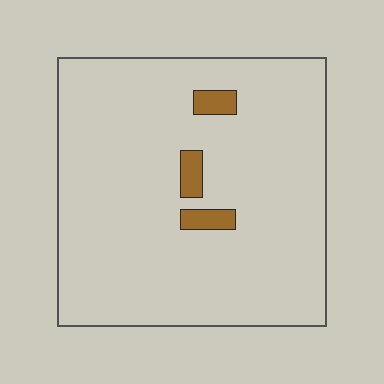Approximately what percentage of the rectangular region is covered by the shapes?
Approximately 5%.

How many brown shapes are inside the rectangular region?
3.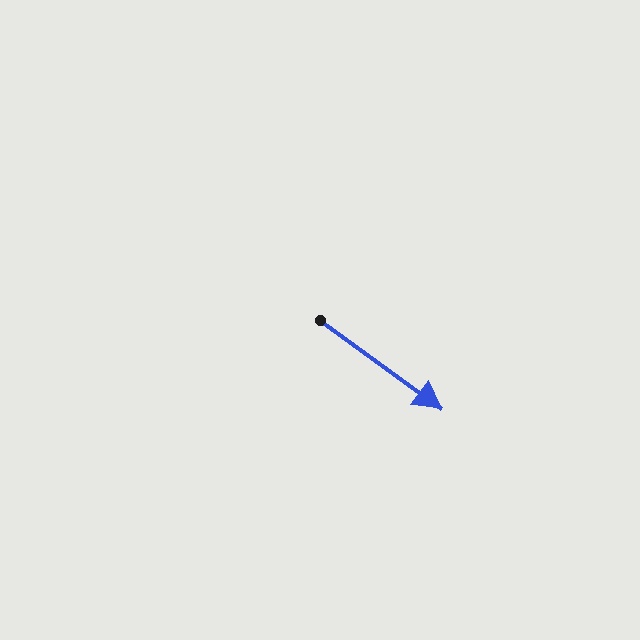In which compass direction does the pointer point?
Southeast.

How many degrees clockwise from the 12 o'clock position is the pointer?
Approximately 126 degrees.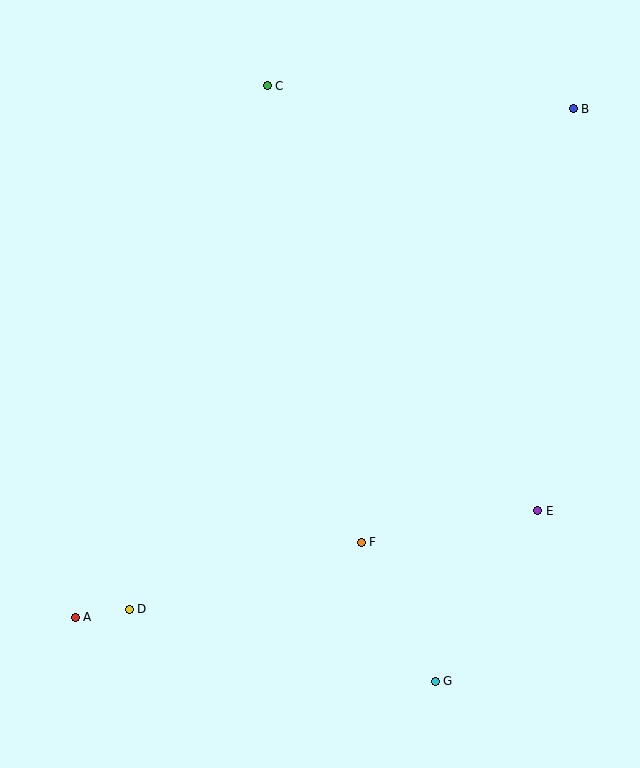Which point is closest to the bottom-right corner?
Point G is closest to the bottom-right corner.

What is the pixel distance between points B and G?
The distance between B and G is 589 pixels.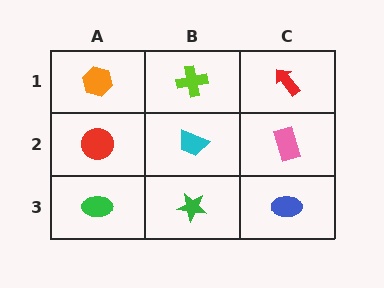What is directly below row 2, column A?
A green ellipse.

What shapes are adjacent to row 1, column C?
A pink rectangle (row 2, column C), a lime cross (row 1, column B).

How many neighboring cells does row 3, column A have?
2.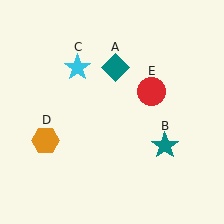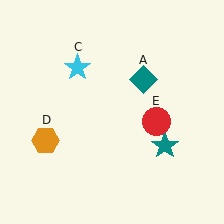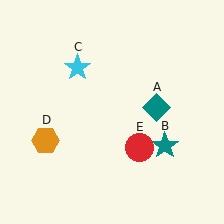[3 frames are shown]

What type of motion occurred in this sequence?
The teal diamond (object A), red circle (object E) rotated clockwise around the center of the scene.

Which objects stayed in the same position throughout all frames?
Teal star (object B) and cyan star (object C) and orange hexagon (object D) remained stationary.